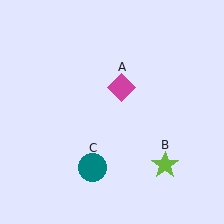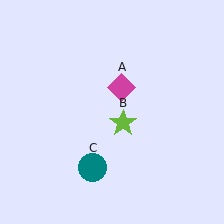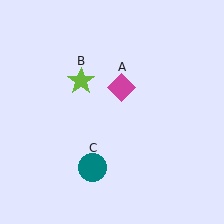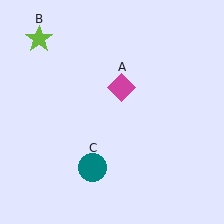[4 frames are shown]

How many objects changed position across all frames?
1 object changed position: lime star (object B).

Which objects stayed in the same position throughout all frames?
Magenta diamond (object A) and teal circle (object C) remained stationary.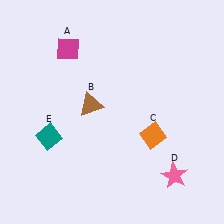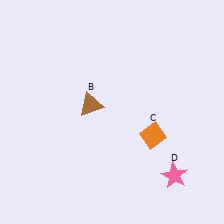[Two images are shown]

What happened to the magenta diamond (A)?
The magenta diamond (A) was removed in Image 2. It was in the top-left area of Image 1.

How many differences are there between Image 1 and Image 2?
There are 2 differences between the two images.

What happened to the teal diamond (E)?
The teal diamond (E) was removed in Image 2. It was in the bottom-left area of Image 1.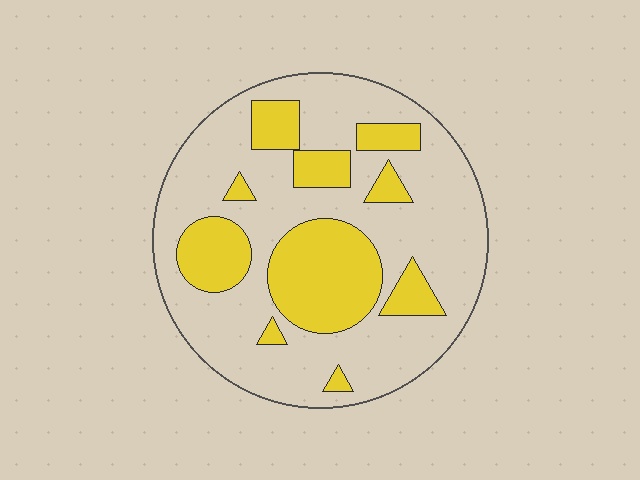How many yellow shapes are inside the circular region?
10.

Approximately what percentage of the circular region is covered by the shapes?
Approximately 30%.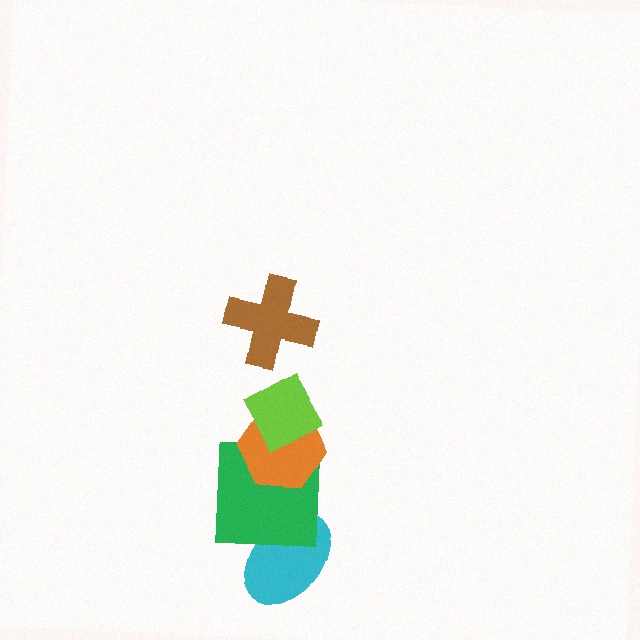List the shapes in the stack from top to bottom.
From top to bottom: the brown cross, the lime diamond, the orange hexagon, the green square, the cyan ellipse.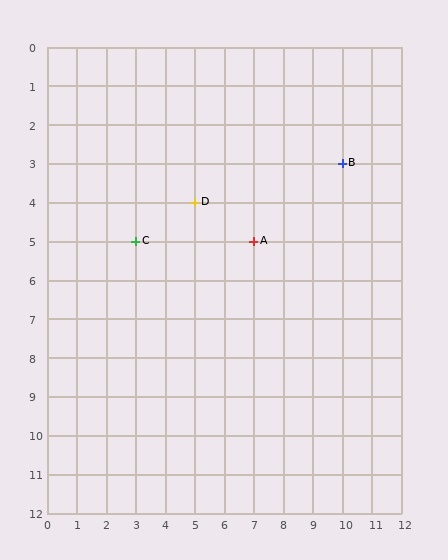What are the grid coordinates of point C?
Point C is at grid coordinates (3, 5).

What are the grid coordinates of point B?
Point B is at grid coordinates (10, 3).